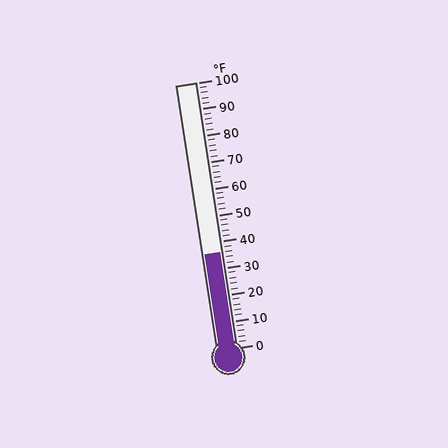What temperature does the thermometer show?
The thermometer shows approximately 36°F.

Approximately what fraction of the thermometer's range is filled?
The thermometer is filled to approximately 35% of its range.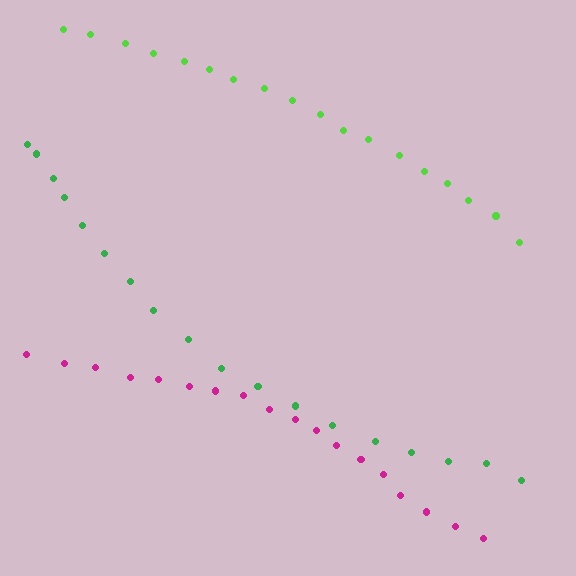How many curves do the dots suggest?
There are 3 distinct paths.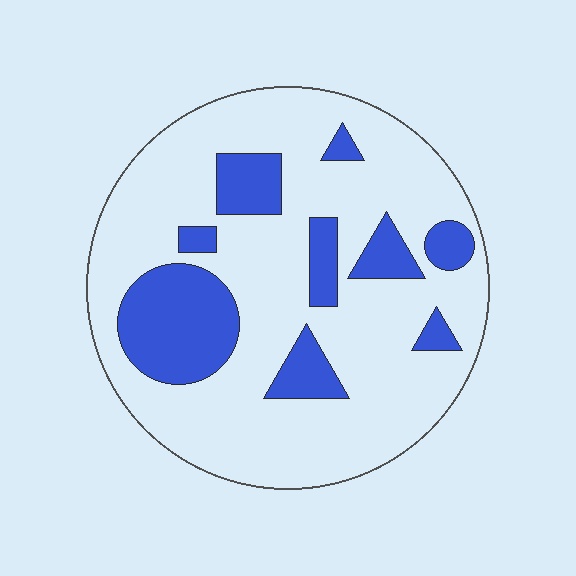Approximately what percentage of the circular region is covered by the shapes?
Approximately 25%.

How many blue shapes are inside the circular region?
9.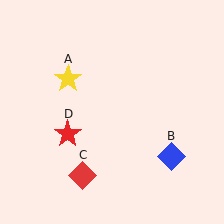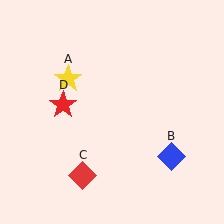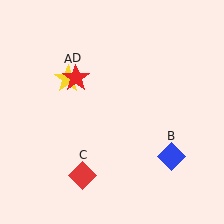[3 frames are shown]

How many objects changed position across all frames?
1 object changed position: red star (object D).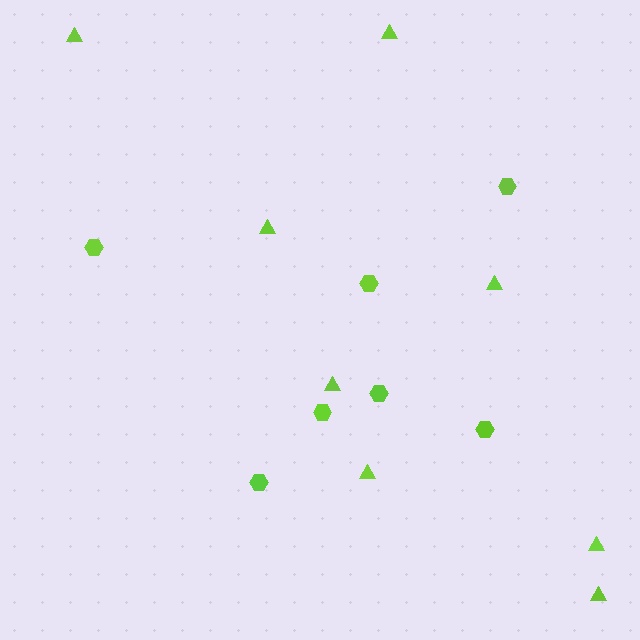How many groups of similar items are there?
There are 2 groups: one group of triangles (8) and one group of hexagons (7).